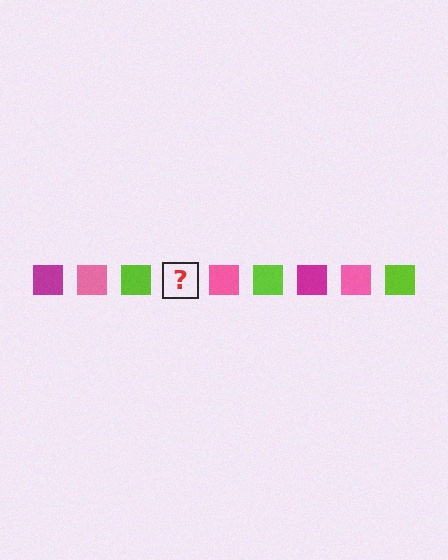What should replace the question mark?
The question mark should be replaced with a magenta square.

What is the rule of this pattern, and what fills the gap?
The rule is that the pattern cycles through magenta, pink, lime squares. The gap should be filled with a magenta square.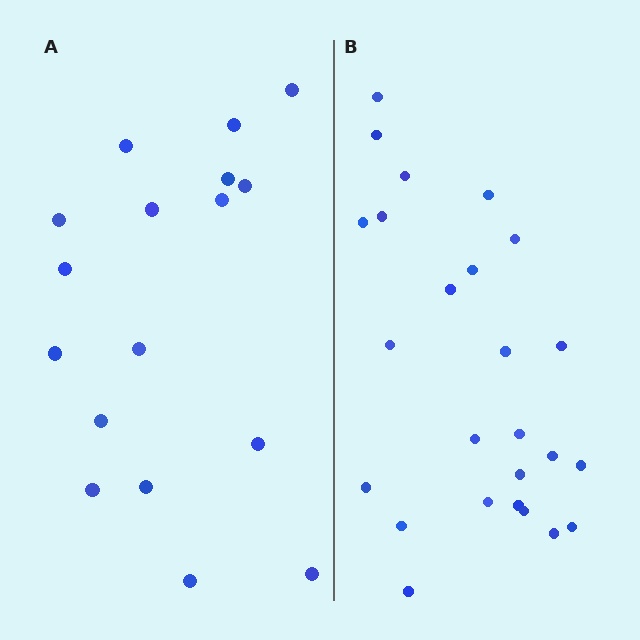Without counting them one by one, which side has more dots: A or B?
Region B (the right region) has more dots.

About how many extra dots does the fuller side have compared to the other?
Region B has roughly 8 or so more dots than region A.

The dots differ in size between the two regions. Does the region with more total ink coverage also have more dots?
No. Region A has more total ink coverage because its dots are larger, but region B actually contains more individual dots. Total area can be misleading — the number of items is what matters here.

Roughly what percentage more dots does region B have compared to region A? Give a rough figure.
About 45% more.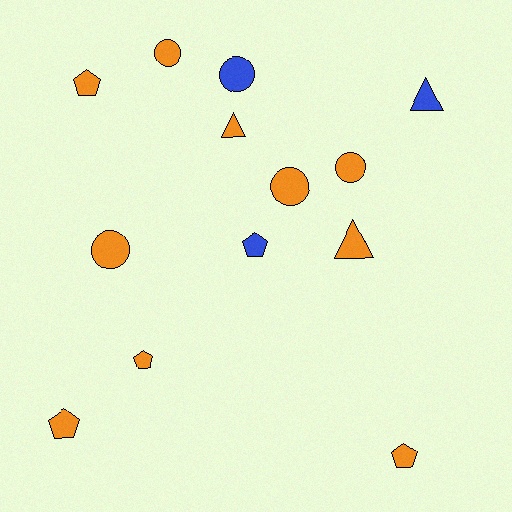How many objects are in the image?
There are 13 objects.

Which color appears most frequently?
Orange, with 10 objects.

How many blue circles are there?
There is 1 blue circle.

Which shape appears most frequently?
Pentagon, with 5 objects.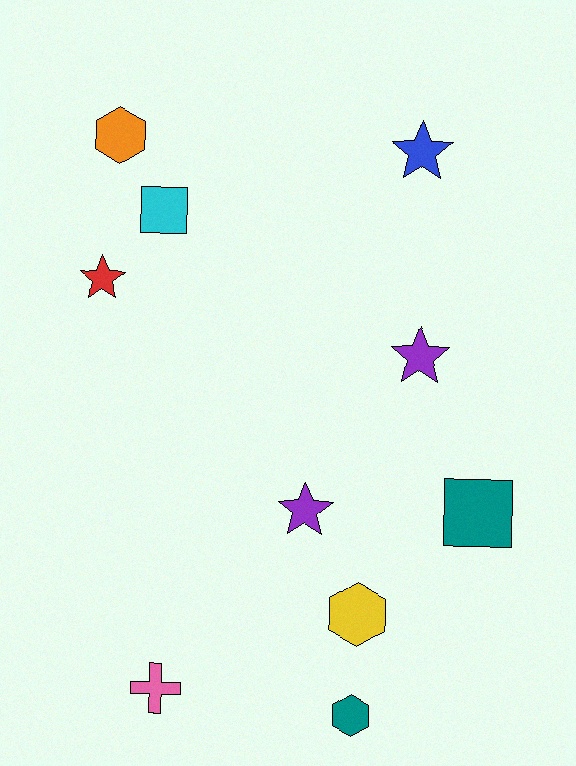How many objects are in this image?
There are 10 objects.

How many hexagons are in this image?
There are 3 hexagons.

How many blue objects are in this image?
There is 1 blue object.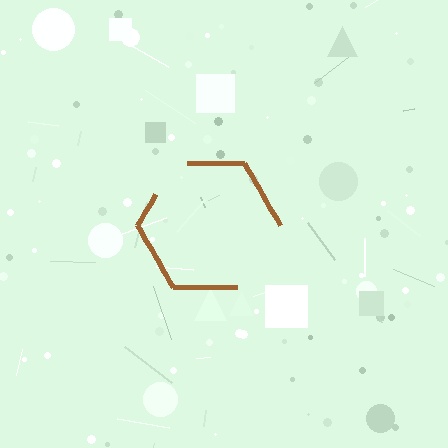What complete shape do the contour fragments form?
The contour fragments form a hexagon.